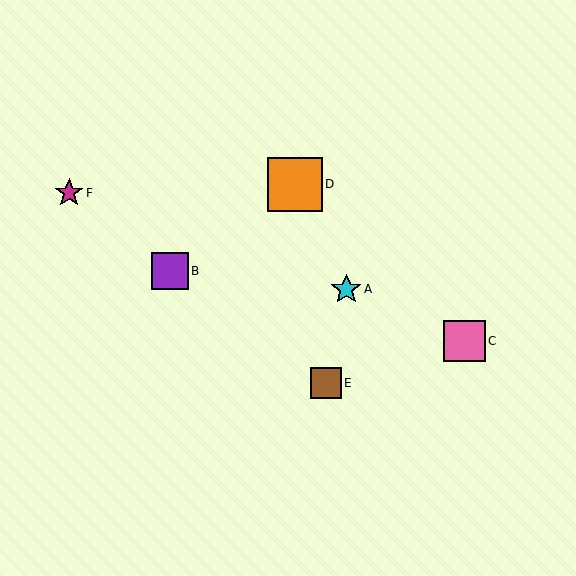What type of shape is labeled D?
Shape D is an orange square.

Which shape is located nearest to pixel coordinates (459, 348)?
The pink square (labeled C) at (464, 341) is nearest to that location.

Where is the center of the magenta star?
The center of the magenta star is at (69, 193).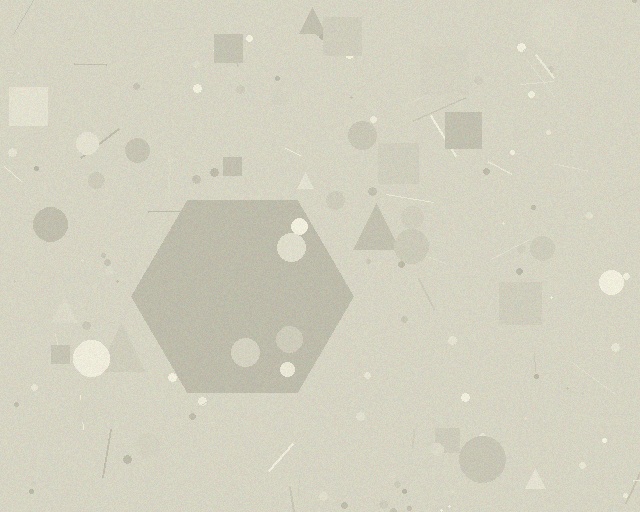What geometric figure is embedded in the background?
A hexagon is embedded in the background.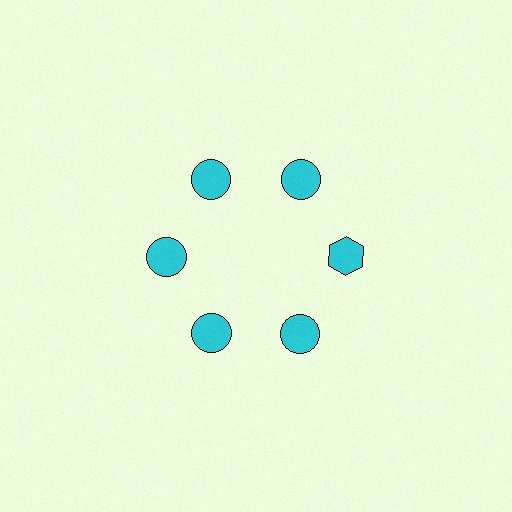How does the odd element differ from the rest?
It has a different shape: hexagon instead of circle.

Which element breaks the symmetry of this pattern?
The cyan hexagon at roughly the 3 o'clock position breaks the symmetry. All other shapes are cyan circles.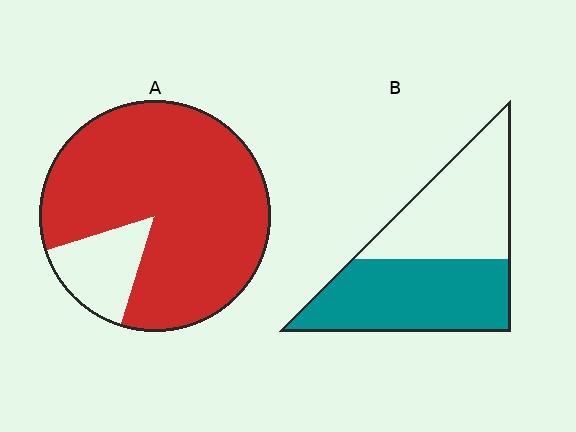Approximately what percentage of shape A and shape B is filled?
A is approximately 85% and B is approximately 55%.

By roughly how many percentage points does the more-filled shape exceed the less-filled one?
By roughly 30 percentage points (A over B).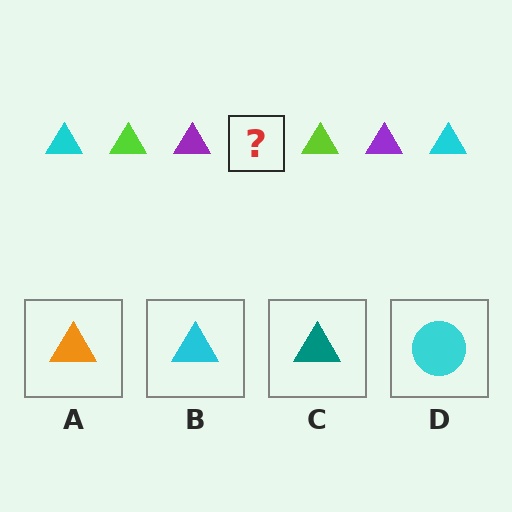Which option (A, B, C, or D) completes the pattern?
B.